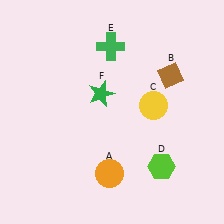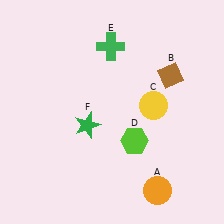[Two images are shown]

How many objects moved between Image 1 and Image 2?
3 objects moved between the two images.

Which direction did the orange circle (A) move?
The orange circle (A) moved right.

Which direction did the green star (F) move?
The green star (F) moved down.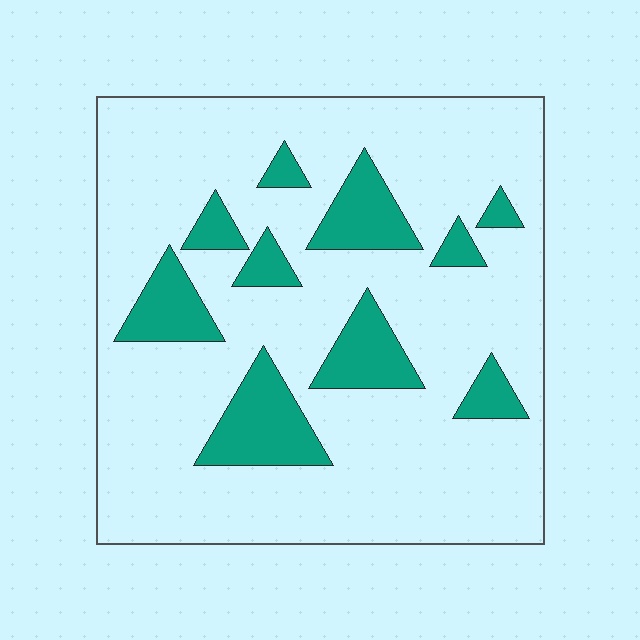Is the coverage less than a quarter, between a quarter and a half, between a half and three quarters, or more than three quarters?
Less than a quarter.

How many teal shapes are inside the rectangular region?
10.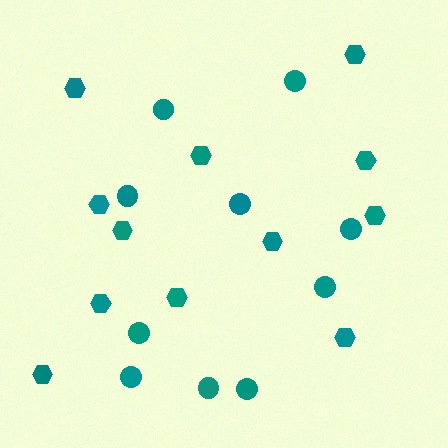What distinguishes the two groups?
There are 2 groups: one group of hexagons (12) and one group of circles (10).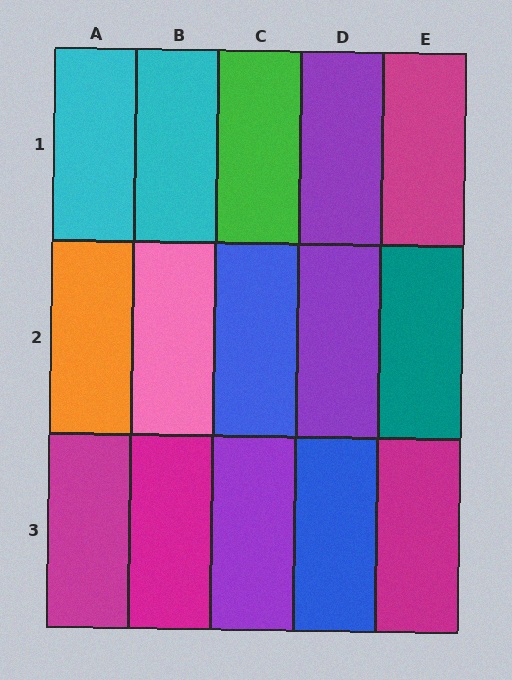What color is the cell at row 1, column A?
Cyan.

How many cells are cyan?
2 cells are cyan.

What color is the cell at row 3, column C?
Purple.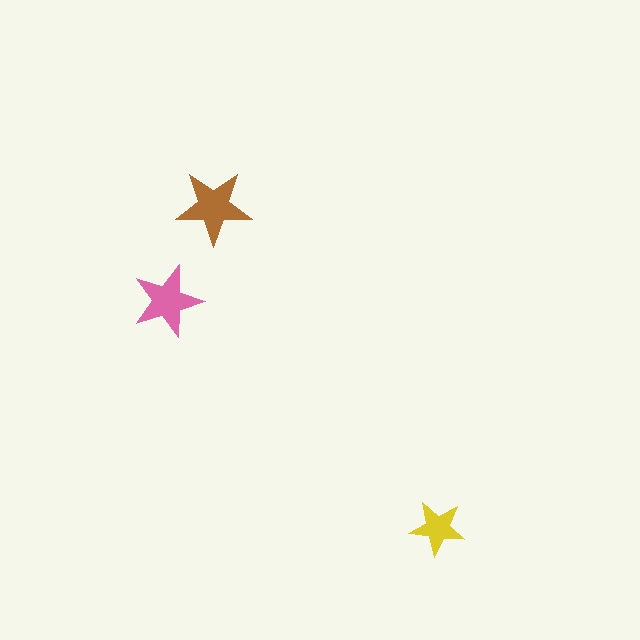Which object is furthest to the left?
The pink star is leftmost.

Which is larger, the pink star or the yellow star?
The pink one.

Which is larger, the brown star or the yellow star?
The brown one.